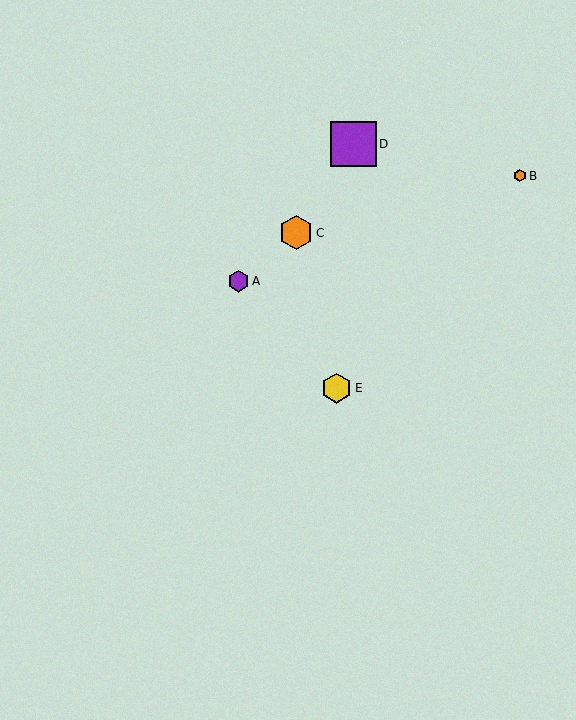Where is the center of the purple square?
The center of the purple square is at (353, 144).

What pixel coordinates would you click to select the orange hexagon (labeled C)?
Click at (296, 233) to select the orange hexagon C.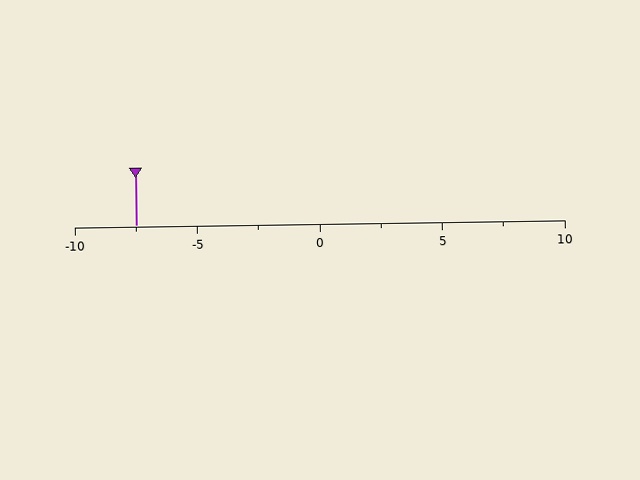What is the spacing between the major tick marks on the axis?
The major ticks are spaced 5 apart.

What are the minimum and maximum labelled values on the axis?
The axis runs from -10 to 10.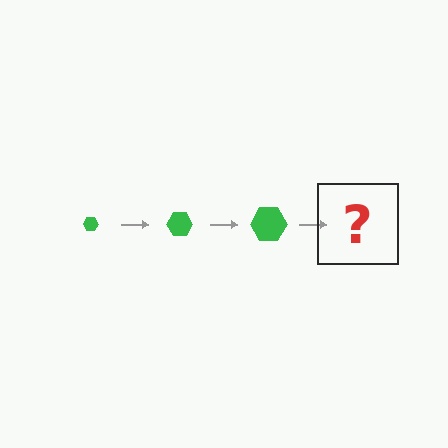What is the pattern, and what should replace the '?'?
The pattern is that the hexagon gets progressively larger each step. The '?' should be a green hexagon, larger than the previous one.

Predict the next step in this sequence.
The next step is a green hexagon, larger than the previous one.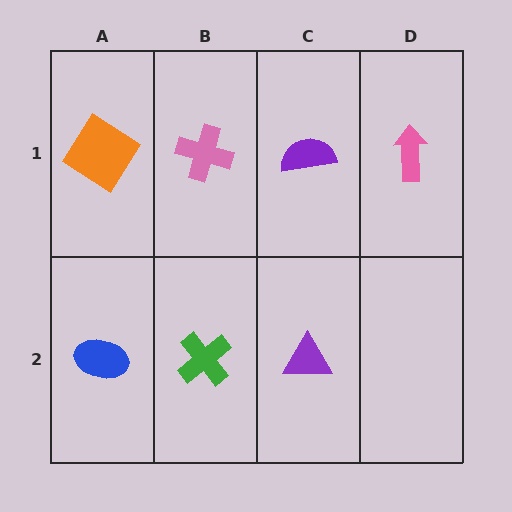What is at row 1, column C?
A purple semicircle.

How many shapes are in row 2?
3 shapes.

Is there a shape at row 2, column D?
No, that cell is empty.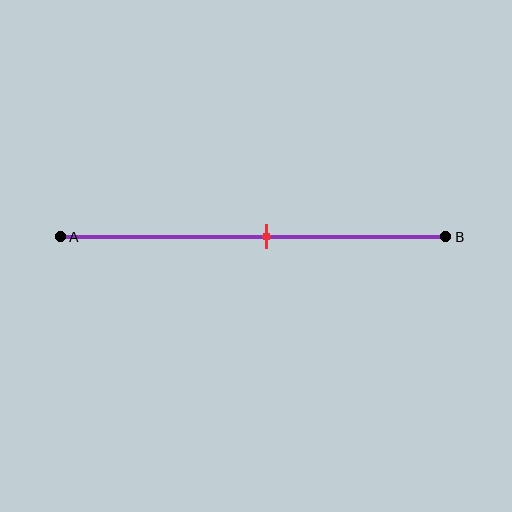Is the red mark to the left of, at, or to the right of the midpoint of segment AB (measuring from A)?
The red mark is to the right of the midpoint of segment AB.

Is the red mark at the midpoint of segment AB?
No, the mark is at about 55% from A, not at the 50% midpoint.